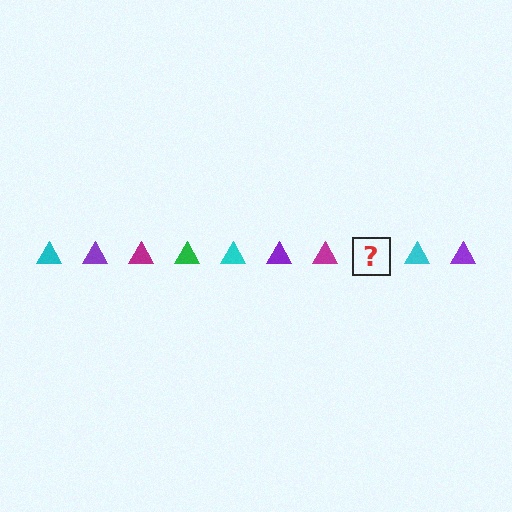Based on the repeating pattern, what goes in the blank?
The blank should be a green triangle.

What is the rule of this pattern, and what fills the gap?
The rule is that the pattern cycles through cyan, purple, magenta, green triangles. The gap should be filled with a green triangle.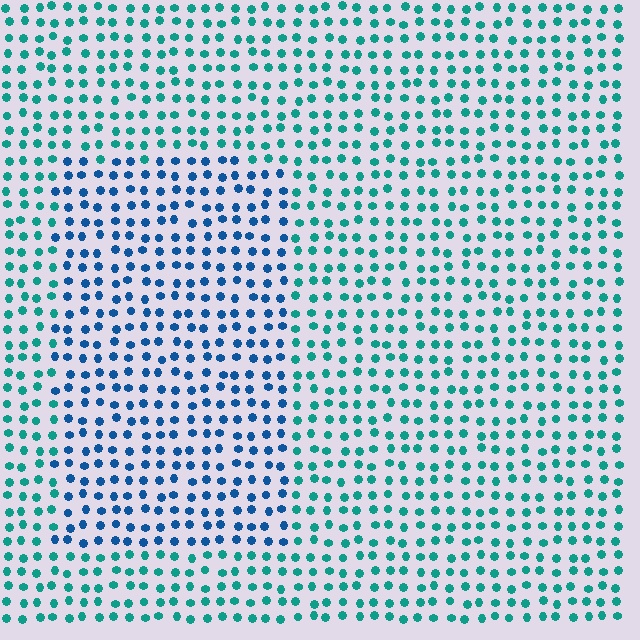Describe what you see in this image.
The image is filled with small teal elements in a uniform arrangement. A rectangle-shaped region is visible where the elements are tinted to a slightly different hue, forming a subtle color boundary.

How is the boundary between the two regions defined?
The boundary is defined purely by a slight shift in hue (about 38 degrees). Spacing, size, and orientation are identical on both sides.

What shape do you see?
I see a rectangle.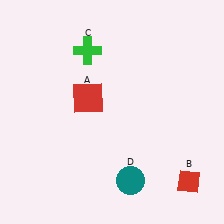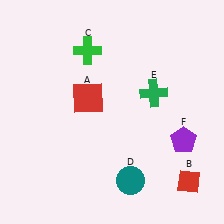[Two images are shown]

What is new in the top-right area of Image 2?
A green cross (E) was added in the top-right area of Image 2.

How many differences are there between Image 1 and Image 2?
There are 2 differences between the two images.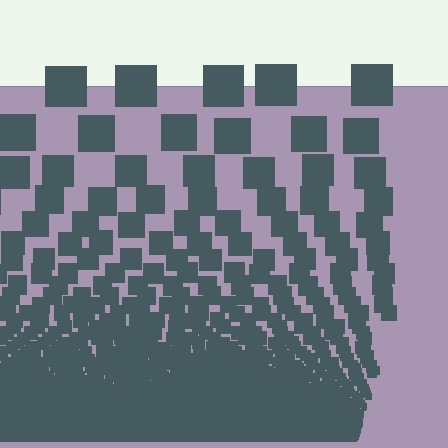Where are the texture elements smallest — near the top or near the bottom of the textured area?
Near the bottom.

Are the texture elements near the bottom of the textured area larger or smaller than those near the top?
Smaller. The gradient is inverted — elements near the bottom are smaller and denser.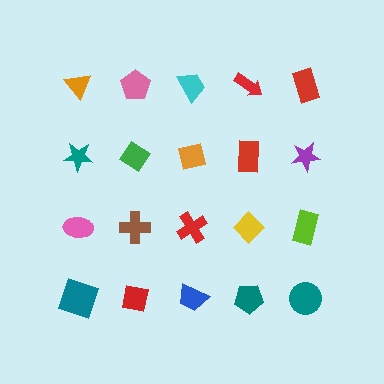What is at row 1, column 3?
A cyan trapezoid.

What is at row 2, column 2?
A green diamond.